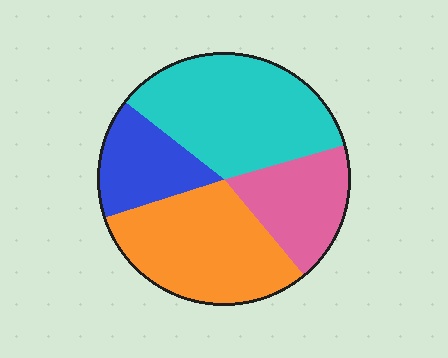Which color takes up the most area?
Cyan, at roughly 35%.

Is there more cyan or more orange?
Cyan.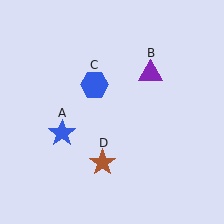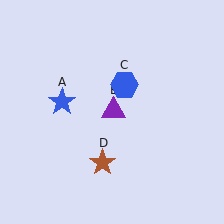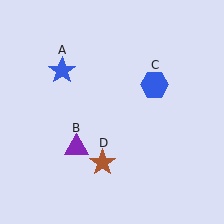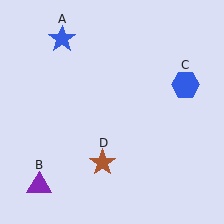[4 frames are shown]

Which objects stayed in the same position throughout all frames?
Brown star (object D) remained stationary.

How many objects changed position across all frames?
3 objects changed position: blue star (object A), purple triangle (object B), blue hexagon (object C).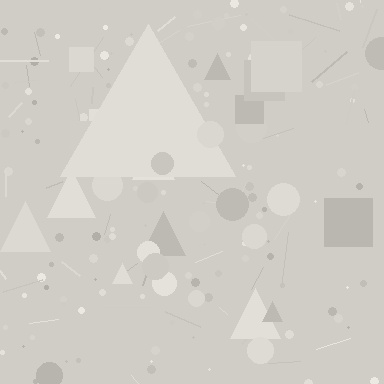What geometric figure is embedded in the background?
A triangle is embedded in the background.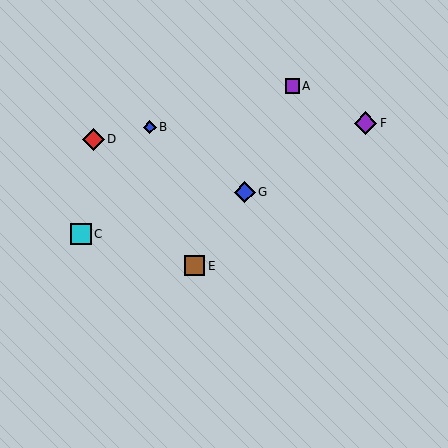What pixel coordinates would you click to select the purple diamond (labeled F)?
Click at (365, 123) to select the purple diamond F.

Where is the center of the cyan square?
The center of the cyan square is at (81, 234).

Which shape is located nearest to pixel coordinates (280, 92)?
The purple square (labeled A) at (292, 86) is nearest to that location.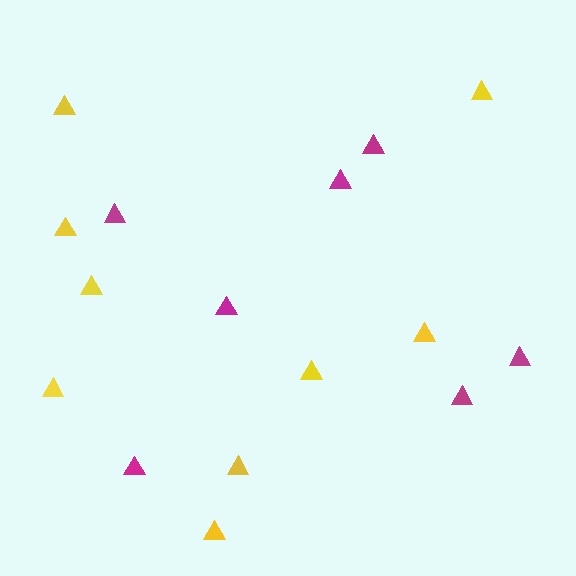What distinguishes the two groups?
There are 2 groups: one group of yellow triangles (9) and one group of magenta triangles (7).